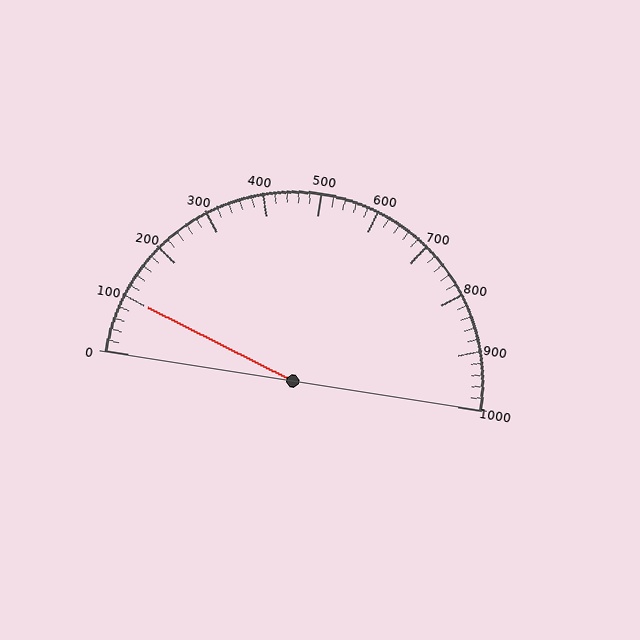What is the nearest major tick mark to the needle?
The nearest major tick mark is 100.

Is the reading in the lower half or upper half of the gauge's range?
The reading is in the lower half of the range (0 to 1000).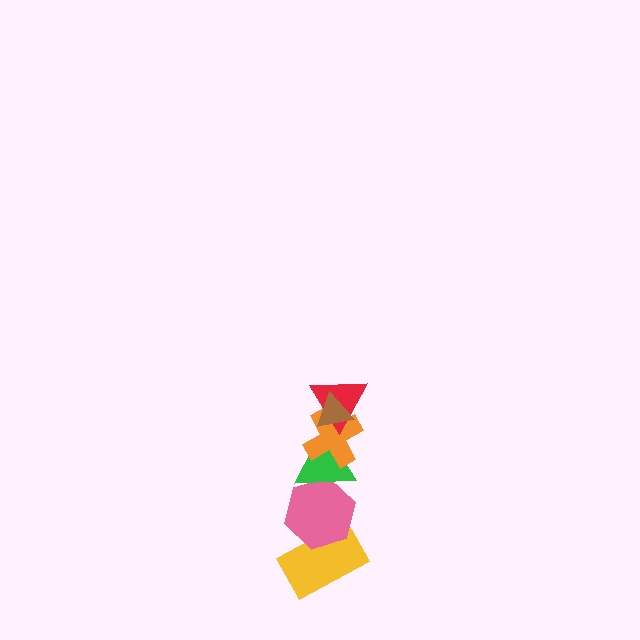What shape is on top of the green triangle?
The orange cross is on top of the green triangle.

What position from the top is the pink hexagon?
The pink hexagon is 5th from the top.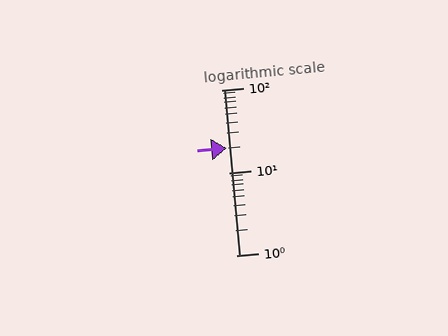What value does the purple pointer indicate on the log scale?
The pointer indicates approximately 20.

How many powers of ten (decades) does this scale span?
The scale spans 2 decades, from 1 to 100.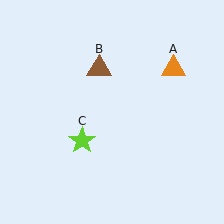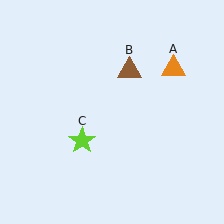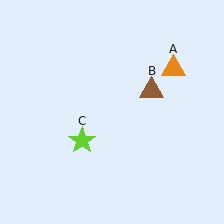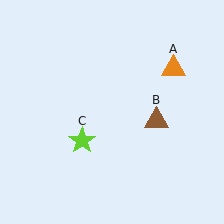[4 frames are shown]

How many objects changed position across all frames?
1 object changed position: brown triangle (object B).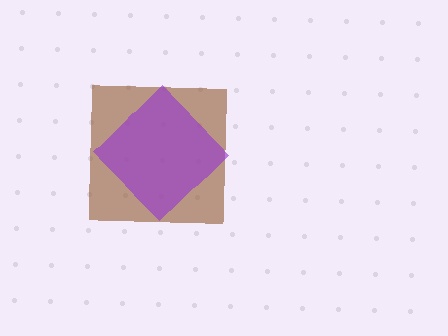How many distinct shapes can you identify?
There are 2 distinct shapes: a brown square, a purple diamond.